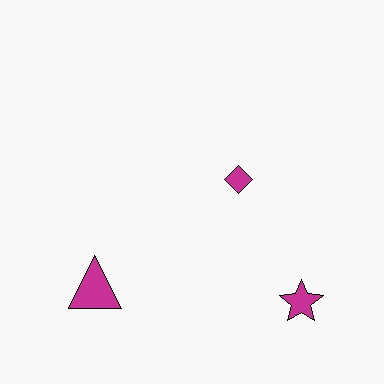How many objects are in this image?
There are 3 objects.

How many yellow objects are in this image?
There are no yellow objects.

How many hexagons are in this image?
There are no hexagons.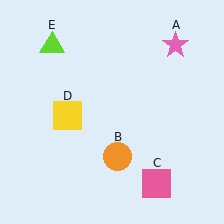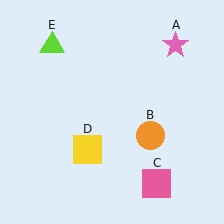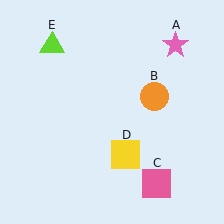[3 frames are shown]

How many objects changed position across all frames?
2 objects changed position: orange circle (object B), yellow square (object D).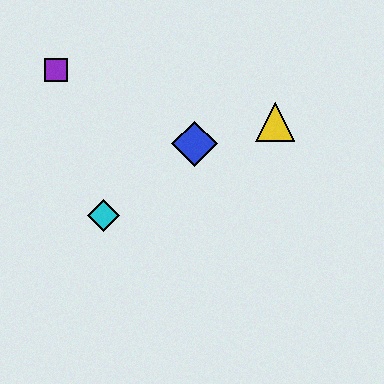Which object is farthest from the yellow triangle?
The purple square is farthest from the yellow triangle.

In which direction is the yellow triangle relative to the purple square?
The yellow triangle is to the right of the purple square.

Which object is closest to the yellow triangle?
The blue diamond is closest to the yellow triangle.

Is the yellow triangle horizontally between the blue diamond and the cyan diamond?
No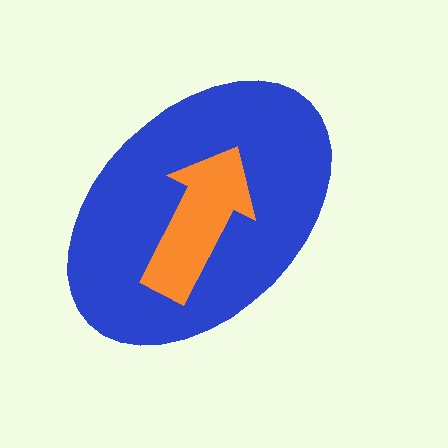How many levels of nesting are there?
2.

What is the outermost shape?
The blue ellipse.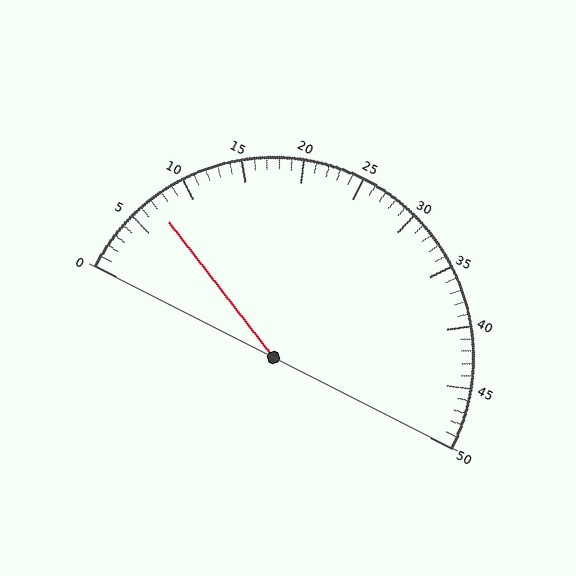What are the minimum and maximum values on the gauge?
The gauge ranges from 0 to 50.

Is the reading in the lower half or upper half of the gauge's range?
The reading is in the lower half of the range (0 to 50).